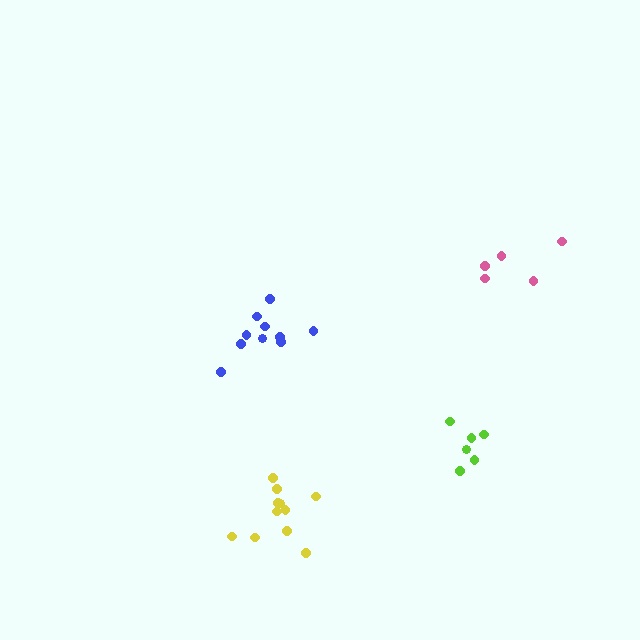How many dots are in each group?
Group 1: 10 dots, Group 2: 6 dots, Group 3: 5 dots, Group 4: 11 dots (32 total).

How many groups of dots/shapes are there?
There are 4 groups.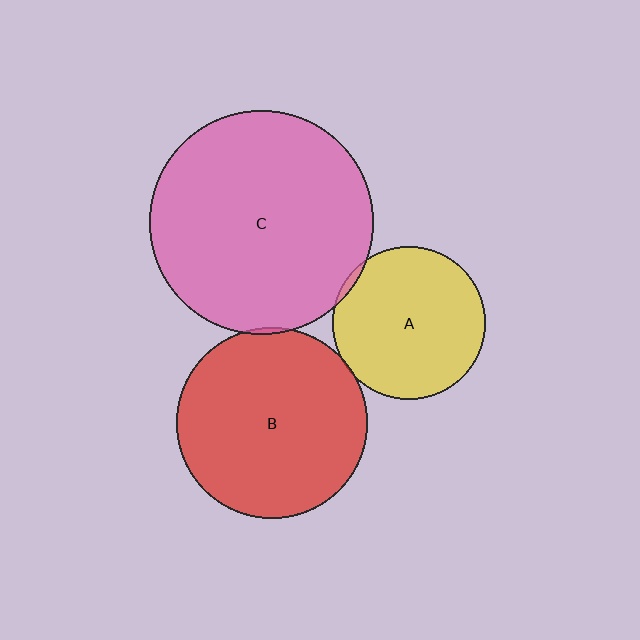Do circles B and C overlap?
Yes.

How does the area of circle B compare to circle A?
Approximately 1.6 times.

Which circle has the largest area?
Circle C (pink).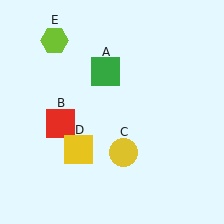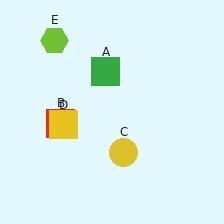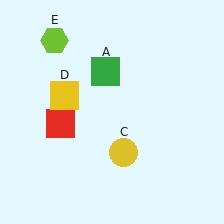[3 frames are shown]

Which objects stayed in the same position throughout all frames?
Green square (object A) and red square (object B) and yellow circle (object C) and lime hexagon (object E) remained stationary.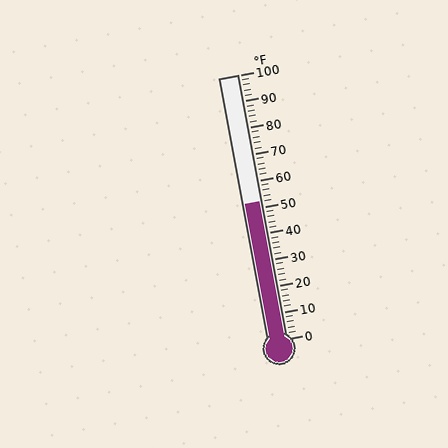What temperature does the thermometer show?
The thermometer shows approximately 52°F.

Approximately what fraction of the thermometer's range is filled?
The thermometer is filled to approximately 50% of its range.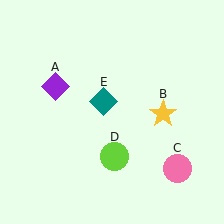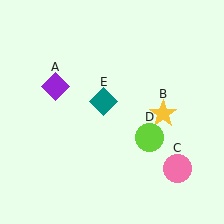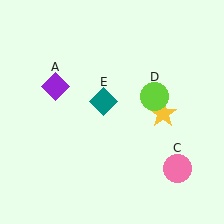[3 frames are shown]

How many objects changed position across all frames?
1 object changed position: lime circle (object D).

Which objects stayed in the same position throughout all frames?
Purple diamond (object A) and yellow star (object B) and pink circle (object C) and teal diamond (object E) remained stationary.